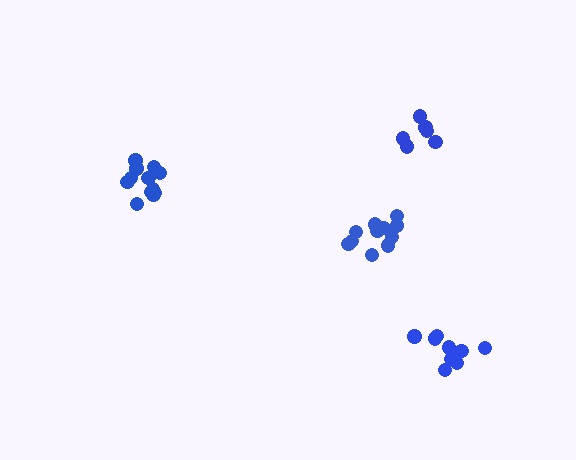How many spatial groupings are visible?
There are 4 spatial groupings.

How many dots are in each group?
Group 1: 6 dots, Group 2: 9 dots, Group 3: 12 dots, Group 4: 11 dots (38 total).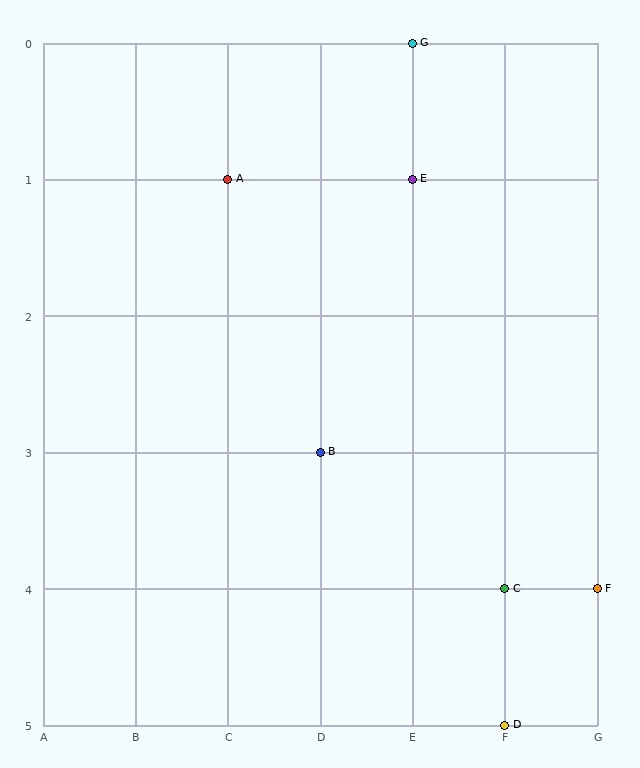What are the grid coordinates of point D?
Point D is at grid coordinates (F, 5).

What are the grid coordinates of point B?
Point B is at grid coordinates (D, 3).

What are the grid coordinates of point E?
Point E is at grid coordinates (E, 1).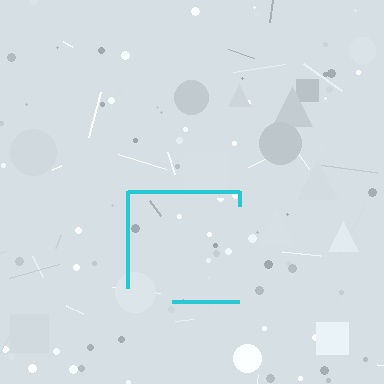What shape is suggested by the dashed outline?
The dashed outline suggests a square.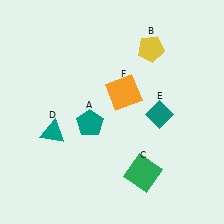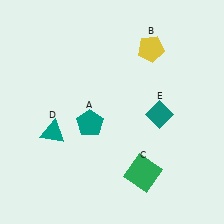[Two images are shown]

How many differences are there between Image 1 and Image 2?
There is 1 difference between the two images.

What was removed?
The orange square (F) was removed in Image 2.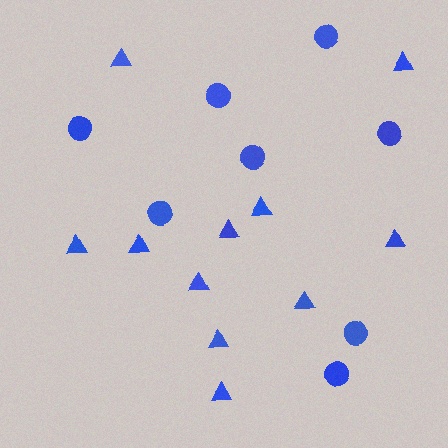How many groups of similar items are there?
There are 2 groups: one group of triangles (11) and one group of circles (8).